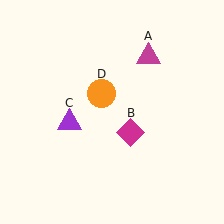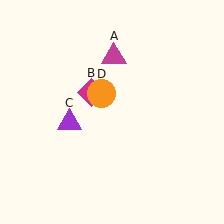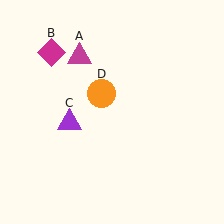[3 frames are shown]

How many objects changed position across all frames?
2 objects changed position: magenta triangle (object A), magenta diamond (object B).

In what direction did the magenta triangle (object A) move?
The magenta triangle (object A) moved left.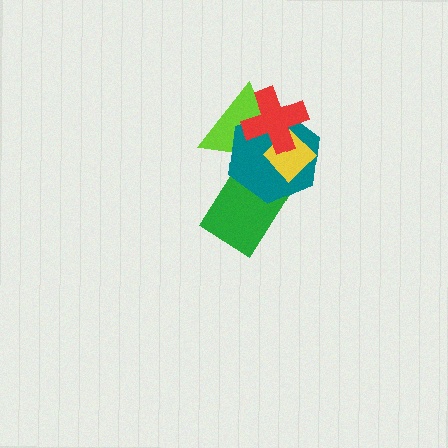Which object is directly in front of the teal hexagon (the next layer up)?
The yellow diamond is directly in front of the teal hexagon.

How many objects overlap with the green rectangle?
3 objects overlap with the green rectangle.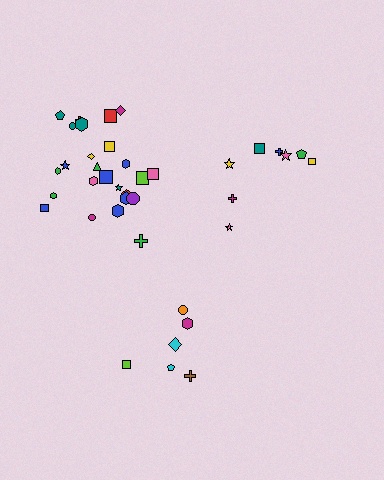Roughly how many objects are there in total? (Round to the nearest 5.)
Roughly 40 objects in total.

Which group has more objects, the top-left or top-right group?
The top-left group.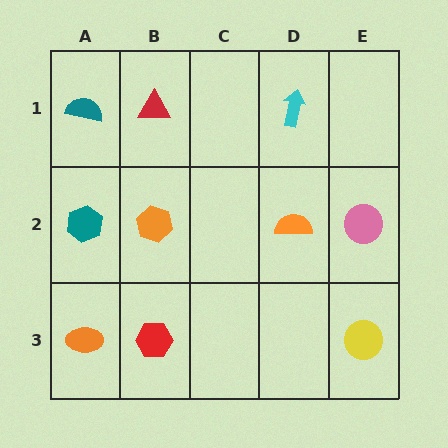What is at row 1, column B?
A red triangle.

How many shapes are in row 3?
3 shapes.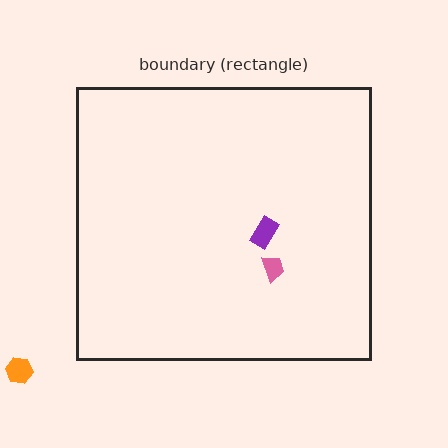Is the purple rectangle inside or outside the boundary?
Inside.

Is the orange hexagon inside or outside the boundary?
Outside.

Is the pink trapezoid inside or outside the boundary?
Inside.